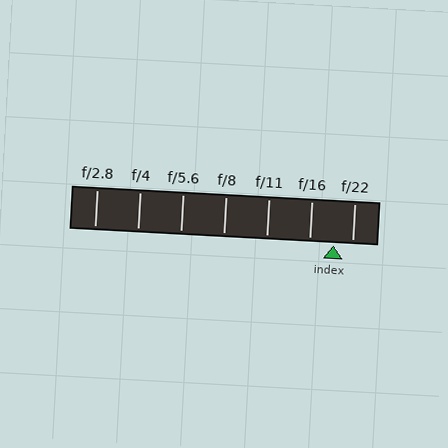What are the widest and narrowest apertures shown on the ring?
The widest aperture shown is f/2.8 and the narrowest is f/22.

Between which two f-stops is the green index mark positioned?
The index mark is between f/16 and f/22.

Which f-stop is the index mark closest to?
The index mark is closest to f/22.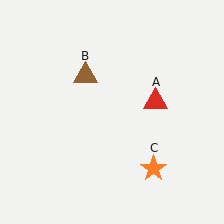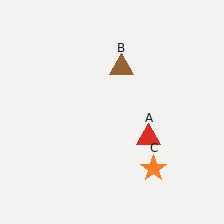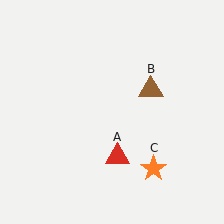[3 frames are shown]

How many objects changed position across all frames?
2 objects changed position: red triangle (object A), brown triangle (object B).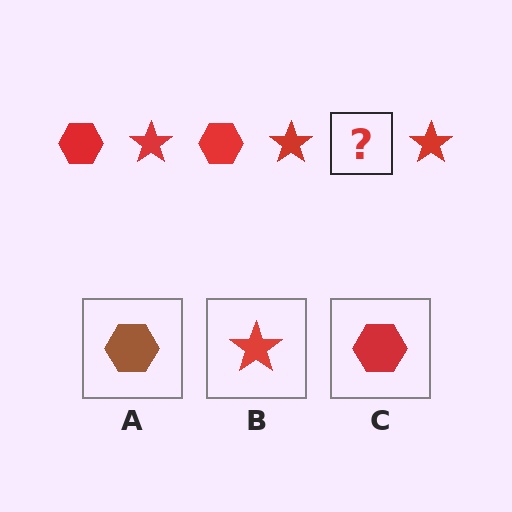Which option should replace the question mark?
Option C.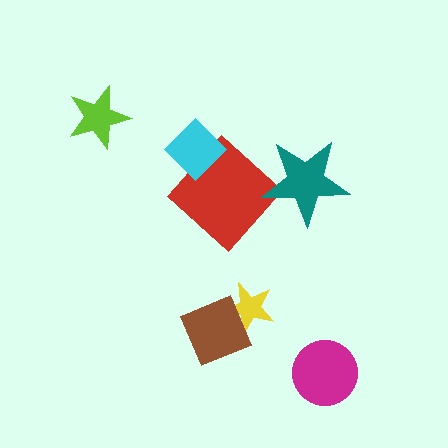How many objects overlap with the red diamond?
1 object overlaps with the red diamond.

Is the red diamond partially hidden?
Yes, it is partially covered by another shape.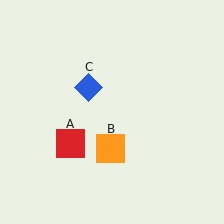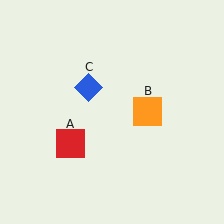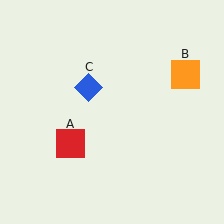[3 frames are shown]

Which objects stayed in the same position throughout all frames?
Red square (object A) and blue diamond (object C) remained stationary.